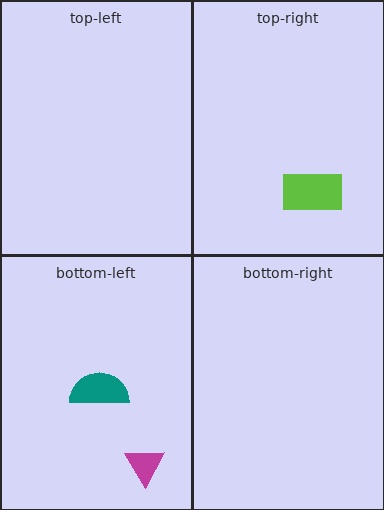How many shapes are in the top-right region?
1.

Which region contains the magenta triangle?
The bottom-left region.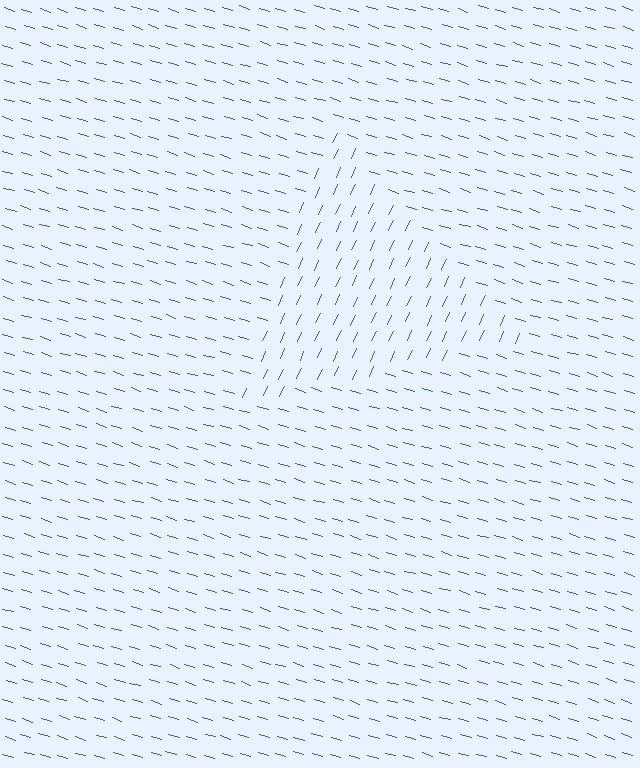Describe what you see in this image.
The image is filled with small blue line segments. A triangle region in the image has lines oriented differently from the surrounding lines, creating a visible texture boundary.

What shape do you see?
I see a triangle.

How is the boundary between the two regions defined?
The boundary is defined purely by a change in line orientation (approximately 82 degrees difference). All lines are the same color and thickness.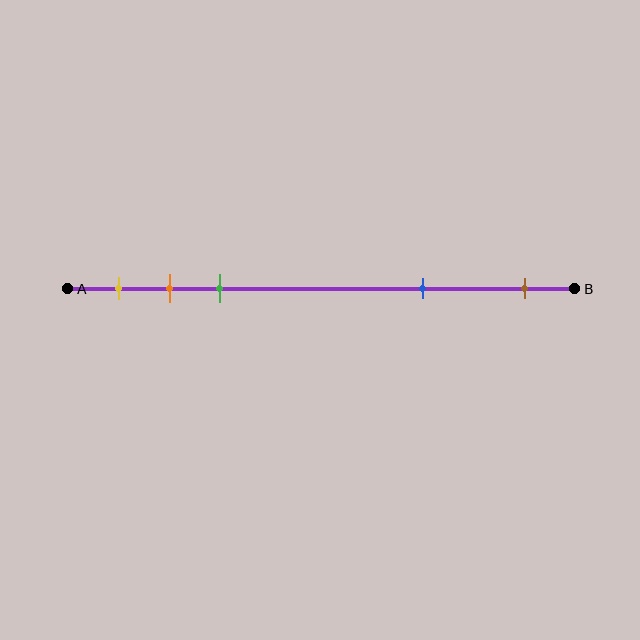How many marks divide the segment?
There are 5 marks dividing the segment.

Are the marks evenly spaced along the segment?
No, the marks are not evenly spaced.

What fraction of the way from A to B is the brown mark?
The brown mark is approximately 90% (0.9) of the way from A to B.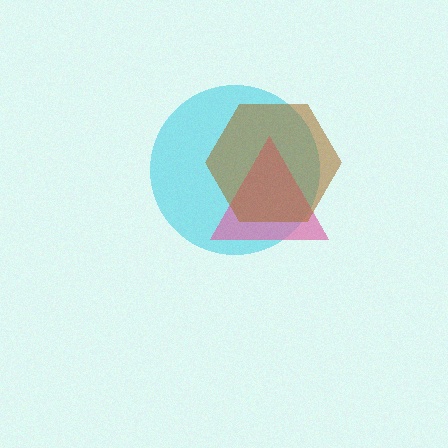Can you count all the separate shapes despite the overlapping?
Yes, there are 3 separate shapes.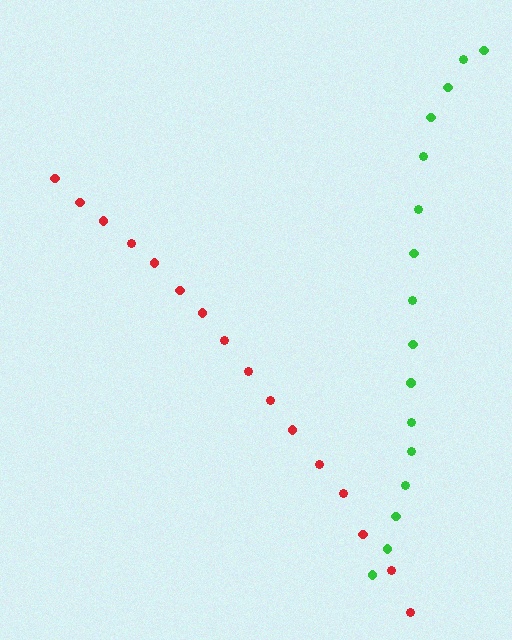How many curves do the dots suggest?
There are 2 distinct paths.